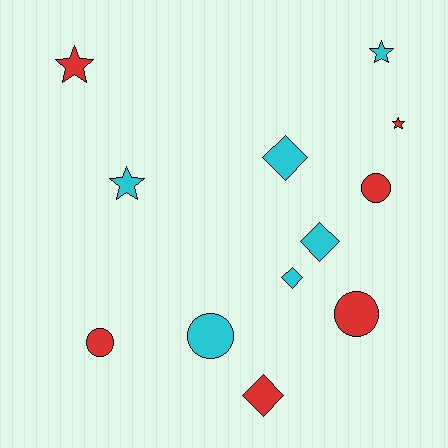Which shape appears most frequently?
Star, with 4 objects.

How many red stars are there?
There are 2 red stars.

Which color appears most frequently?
Red, with 6 objects.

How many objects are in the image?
There are 12 objects.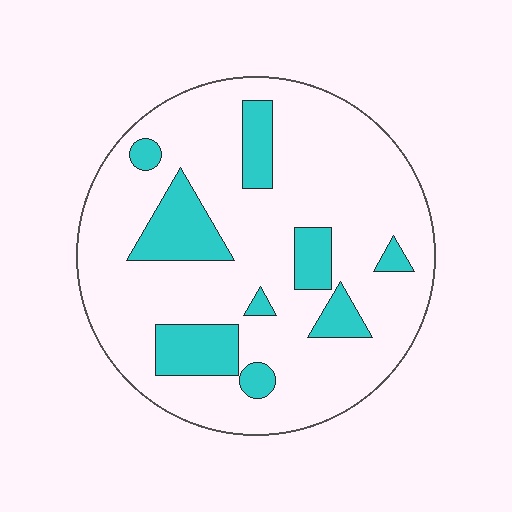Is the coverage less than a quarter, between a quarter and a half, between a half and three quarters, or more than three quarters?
Less than a quarter.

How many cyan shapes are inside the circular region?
9.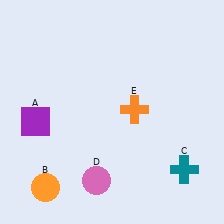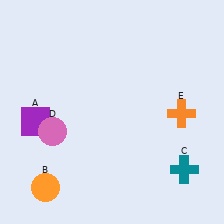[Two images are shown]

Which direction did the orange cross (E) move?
The orange cross (E) moved right.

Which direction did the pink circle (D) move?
The pink circle (D) moved up.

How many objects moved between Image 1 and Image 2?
2 objects moved between the two images.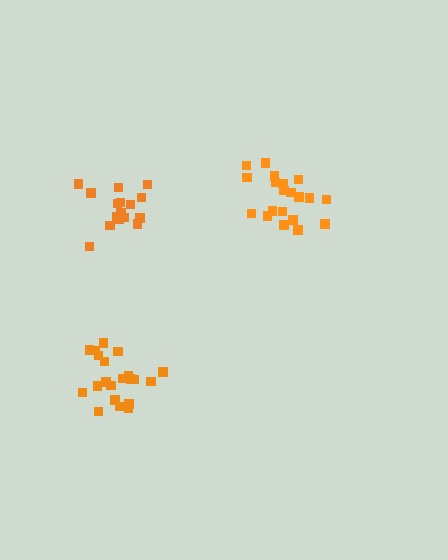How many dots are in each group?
Group 1: 21 dots, Group 2: 16 dots, Group 3: 20 dots (57 total).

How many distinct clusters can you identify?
There are 3 distinct clusters.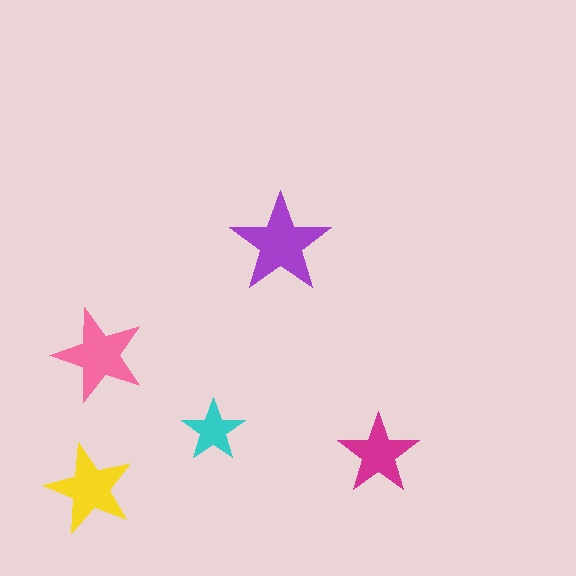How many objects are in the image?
There are 5 objects in the image.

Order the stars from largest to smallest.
the purple one, the pink one, the yellow one, the magenta one, the cyan one.